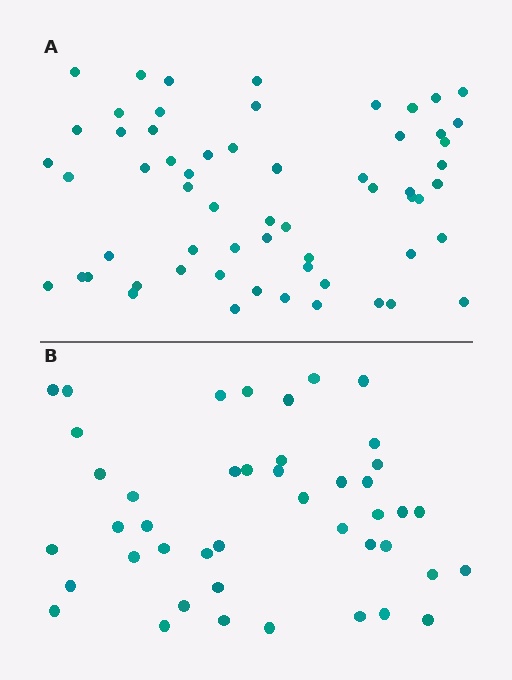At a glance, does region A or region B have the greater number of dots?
Region A (the top region) has more dots.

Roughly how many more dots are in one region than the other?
Region A has approximately 15 more dots than region B.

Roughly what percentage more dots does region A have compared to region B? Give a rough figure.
About 35% more.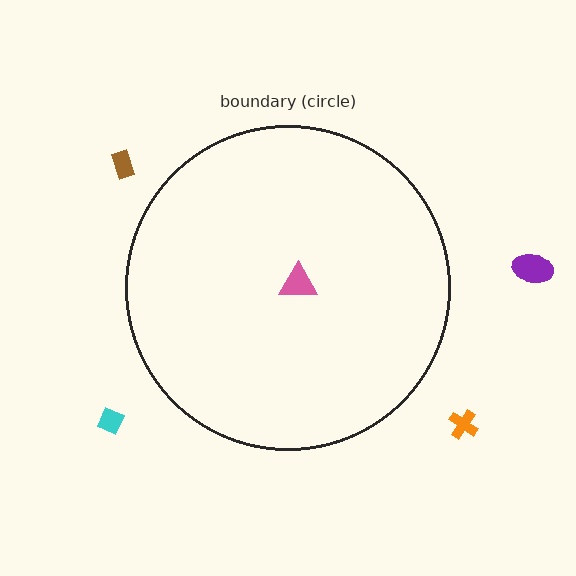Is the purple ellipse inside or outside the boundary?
Outside.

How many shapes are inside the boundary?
1 inside, 4 outside.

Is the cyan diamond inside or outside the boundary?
Outside.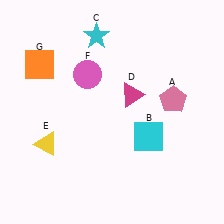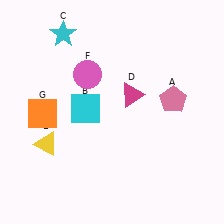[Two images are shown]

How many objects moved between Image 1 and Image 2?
3 objects moved between the two images.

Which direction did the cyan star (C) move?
The cyan star (C) moved left.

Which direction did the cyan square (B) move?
The cyan square (B) moved left.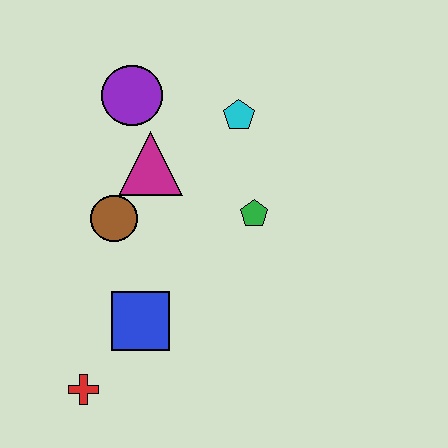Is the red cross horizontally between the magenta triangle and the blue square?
No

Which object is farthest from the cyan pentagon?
The red cross is farthest from the cyan pentagon.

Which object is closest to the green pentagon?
The cyan pentagon is closest to the green pentagon.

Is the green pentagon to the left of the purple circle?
No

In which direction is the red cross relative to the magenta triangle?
The red cross is below the magenta triangle.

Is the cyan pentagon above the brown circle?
Yes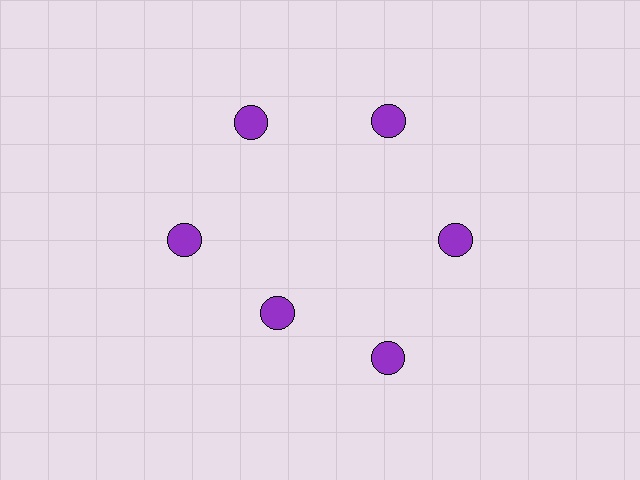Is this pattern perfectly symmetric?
No. The 6 purple circles are arranged in a ring, but one element near the 7 o'clock position is pulled inward toward the center, breaking the 6-fold rotational symmetry.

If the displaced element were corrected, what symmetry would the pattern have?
It would have 6-fold rotational symmetry — the pattern would map onto itself every 60 degrees.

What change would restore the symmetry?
The symmetry would be restored by moving it outward, back onto the ring so that all 6 circles sit at equal angles and equal distance from the center.